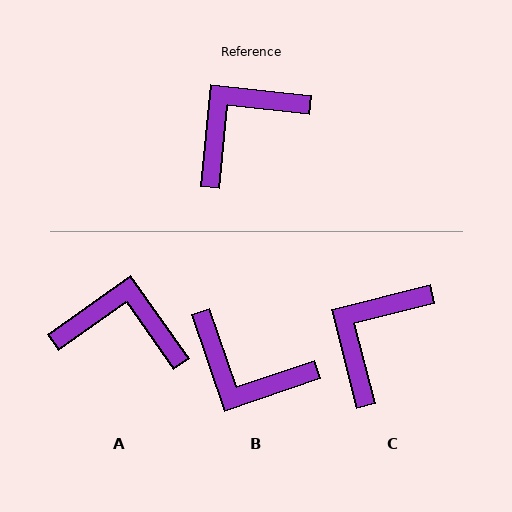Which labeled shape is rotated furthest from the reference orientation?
B, about 115 degrees away.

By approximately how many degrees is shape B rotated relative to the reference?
Approximately 115 degrees counter-clockwise.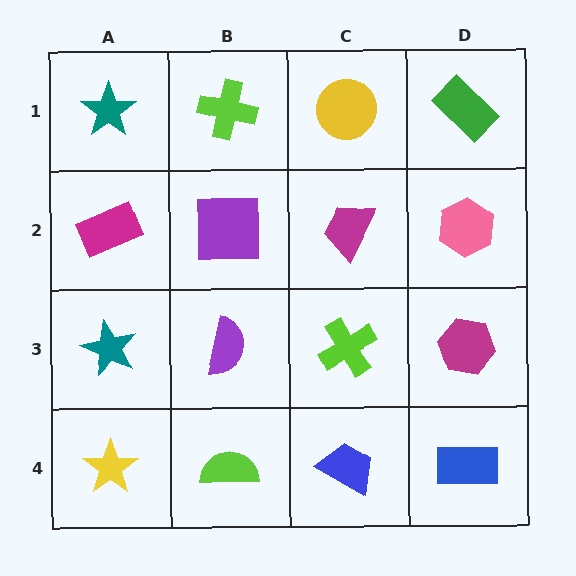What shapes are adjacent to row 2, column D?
A green rectangle (row 1, column D), a magenta hexagon (row 3, column D), a magenta trapezoid (row 2, column C).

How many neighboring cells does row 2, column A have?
3.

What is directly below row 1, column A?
A magenta rectangle.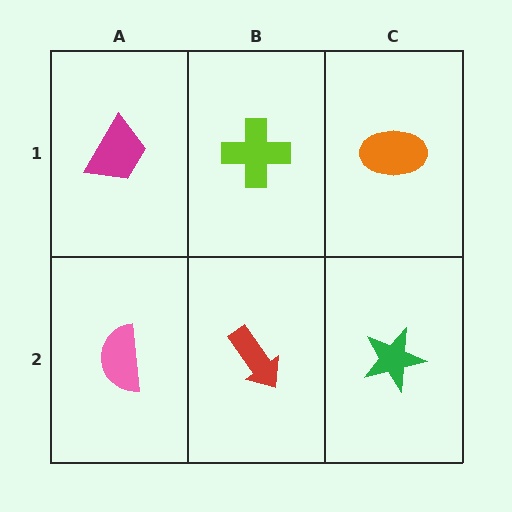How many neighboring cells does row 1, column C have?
2.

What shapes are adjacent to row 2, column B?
A lime cross (row 1, column B), a pink semicircle (row 2, column A), a green star (row 2, column C).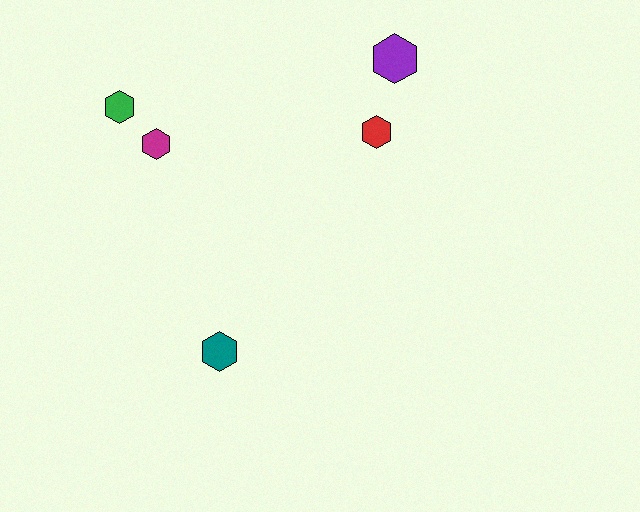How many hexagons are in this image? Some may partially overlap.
There are 5 hexagons.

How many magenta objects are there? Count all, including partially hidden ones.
There is 1 magenta object.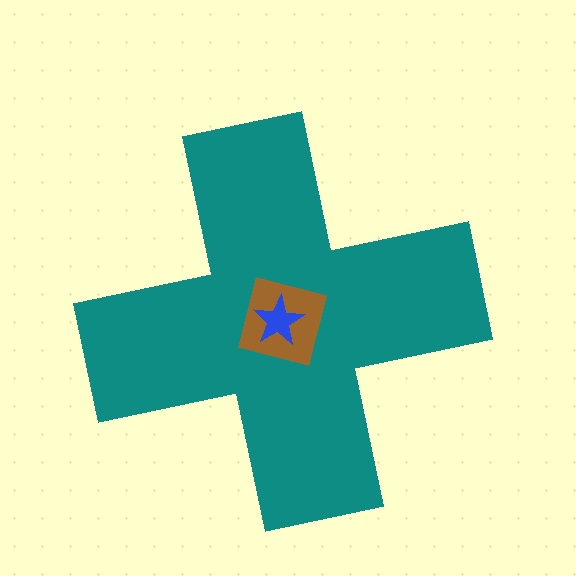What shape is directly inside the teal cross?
The brown square.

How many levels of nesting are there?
3.